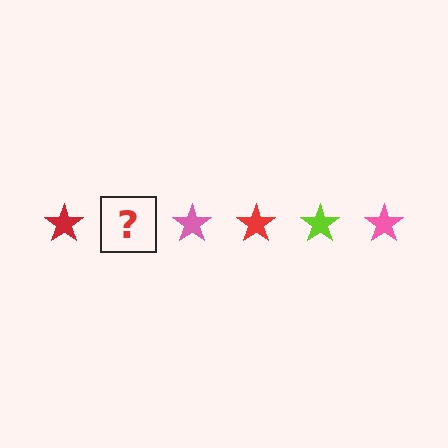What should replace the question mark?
The question mark should be replaced with a lime star.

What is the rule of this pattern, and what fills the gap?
The rule is that the pattern cycles through red, lime, pink stars. The gap should be filled with a lime star.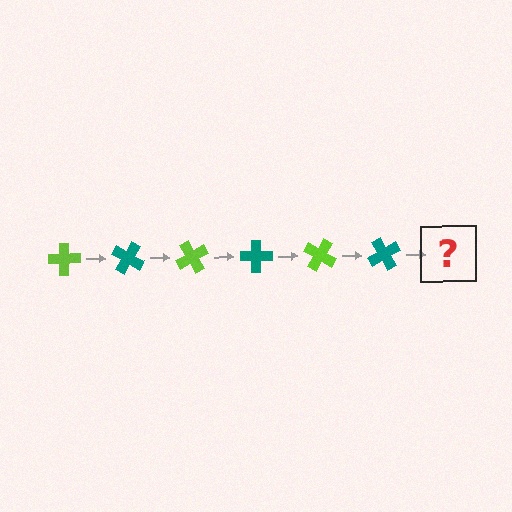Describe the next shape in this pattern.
It should be a lime cross, rotated 180 degrees from the start.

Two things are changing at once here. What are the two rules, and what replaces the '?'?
The two rules are that it rotates 30 degrees each step and the color cycles through lime and teal. The '?' should be a lime cross, rotated 180 degrees from the start.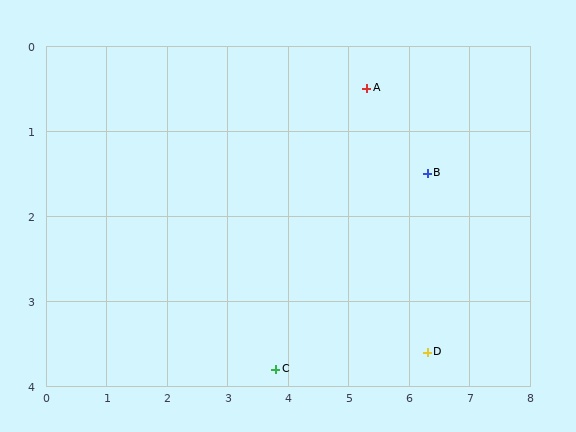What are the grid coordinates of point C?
Point C is at approximately (3.8, 3.8).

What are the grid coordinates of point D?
Point D is at approximately (6.3, 3.6).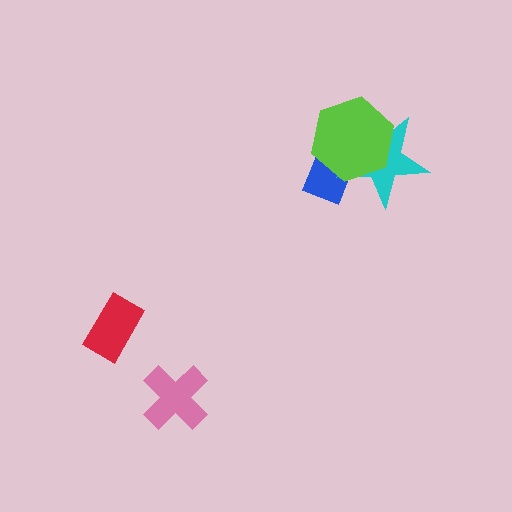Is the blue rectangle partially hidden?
Yes, it is partially covered by another shape.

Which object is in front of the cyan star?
The lime hexagon is in front of the cyan star.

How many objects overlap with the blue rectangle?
2 objects overlap with the blue rectangle.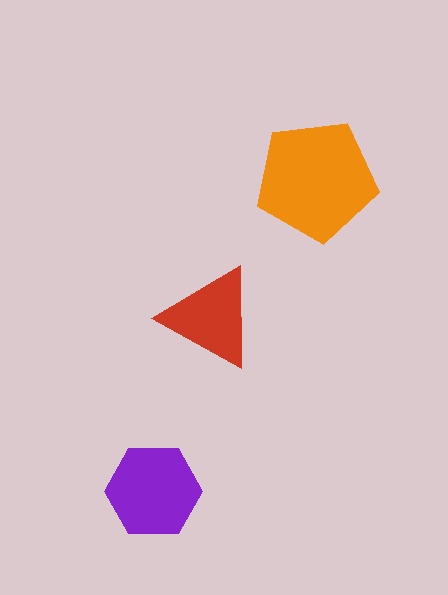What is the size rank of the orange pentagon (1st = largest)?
1st.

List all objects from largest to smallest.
The orange pentagon, the purple hexagon, the red triangle.